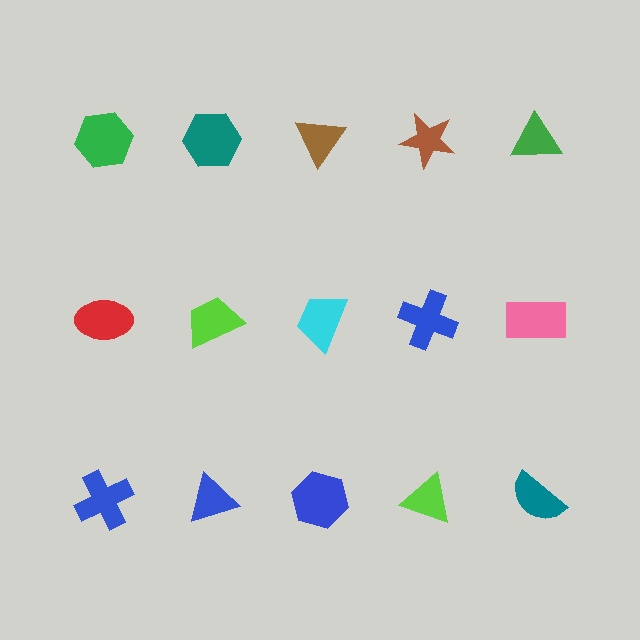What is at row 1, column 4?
A brown star.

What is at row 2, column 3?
A cyan trapezoid.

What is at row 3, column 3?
A blue hexagon.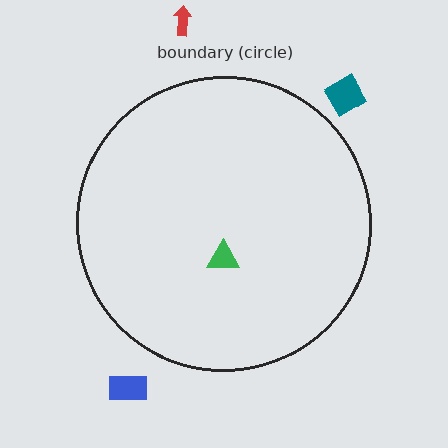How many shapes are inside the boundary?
1 inside, 3 outside.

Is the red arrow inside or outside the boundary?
Outside.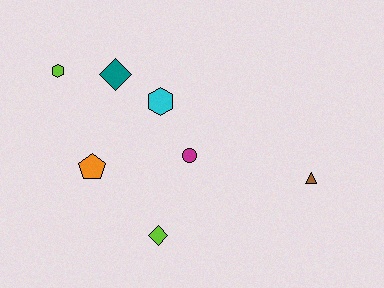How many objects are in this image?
There are 7 objects.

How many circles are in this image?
There is 1 circle.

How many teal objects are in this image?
There is 1 teal object.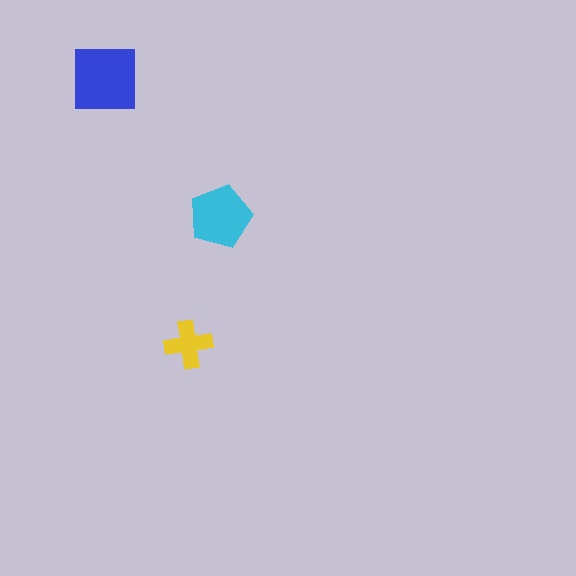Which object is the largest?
The blue square.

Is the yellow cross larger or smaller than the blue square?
Smaller.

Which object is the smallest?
The yellow cross.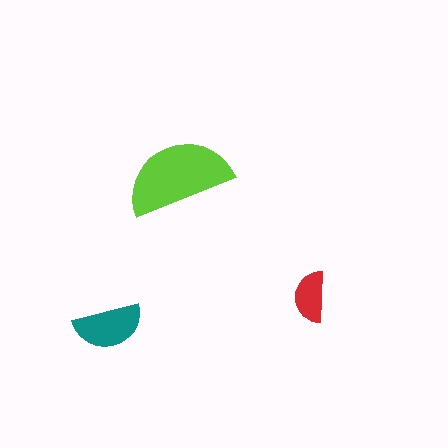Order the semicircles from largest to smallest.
the lime one, the teal one, the red one.